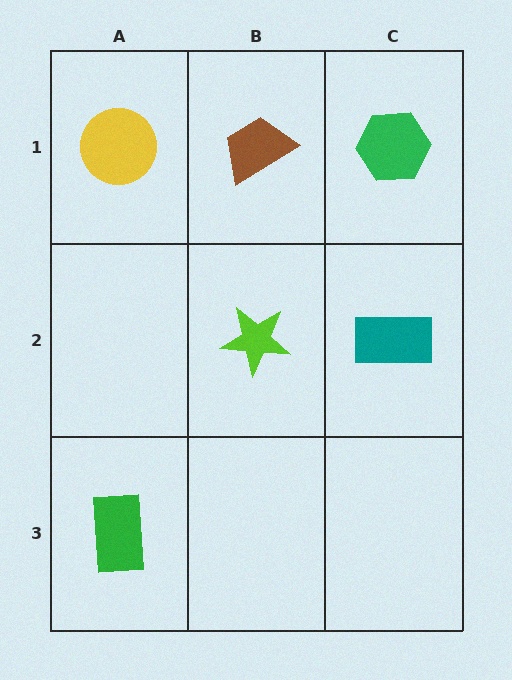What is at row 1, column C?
A green hexagon.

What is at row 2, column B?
A lime star.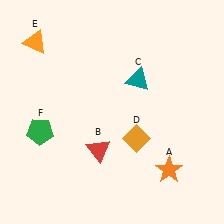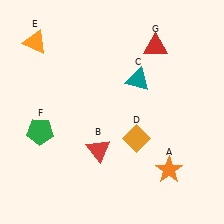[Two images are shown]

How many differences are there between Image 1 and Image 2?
There is 1 difference between the two images.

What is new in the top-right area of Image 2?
A red triangle (G) was added in the top-right area of Image 2.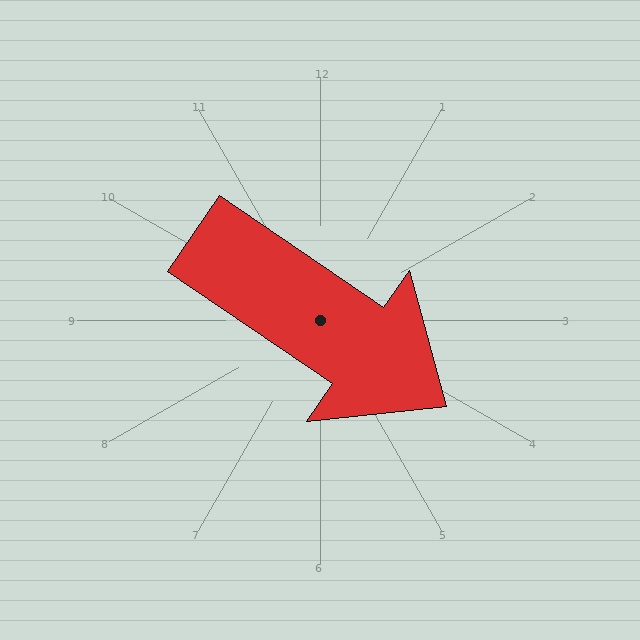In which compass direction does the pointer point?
Southeast.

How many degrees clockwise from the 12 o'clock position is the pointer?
Approximately 124 degrees.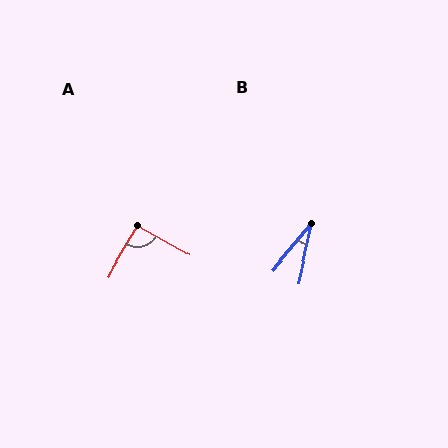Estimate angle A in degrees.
Approximately 91 degrees.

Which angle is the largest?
A, at approximately 91 degrees.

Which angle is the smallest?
B, at approximately 27 degrees.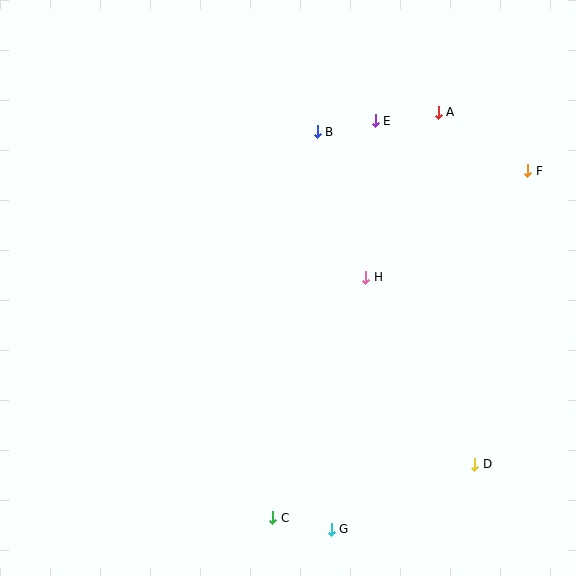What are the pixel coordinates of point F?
Point F is at (528, 171).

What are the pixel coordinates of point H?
Point H is at (366, 277).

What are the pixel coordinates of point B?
Point B is at (317, 132).